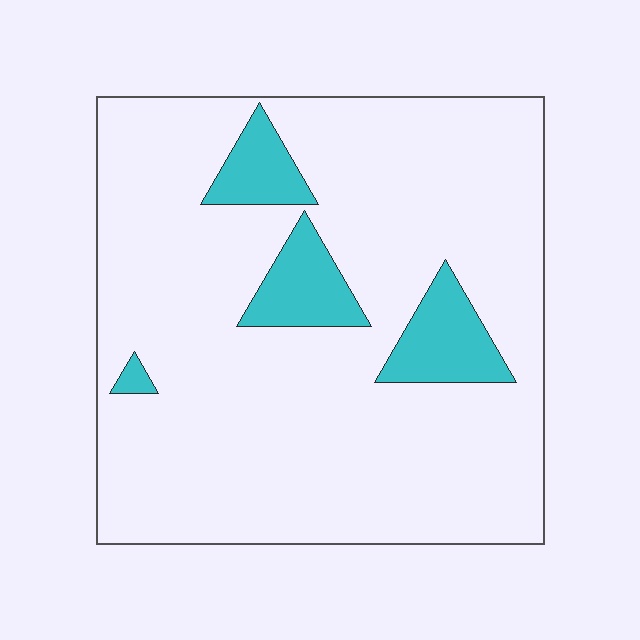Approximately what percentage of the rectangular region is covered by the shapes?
Approximately 10%.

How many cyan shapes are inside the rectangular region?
4.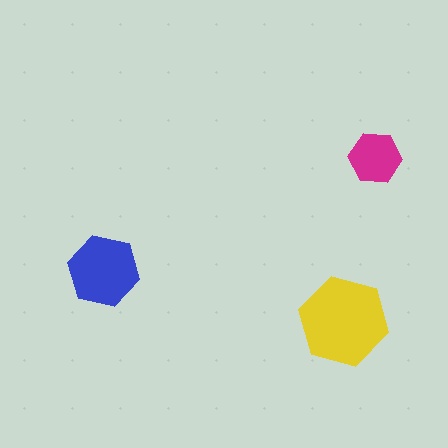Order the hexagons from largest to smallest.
the yellow one, the blue one, the magenta one.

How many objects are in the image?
There are 3 objects in the image.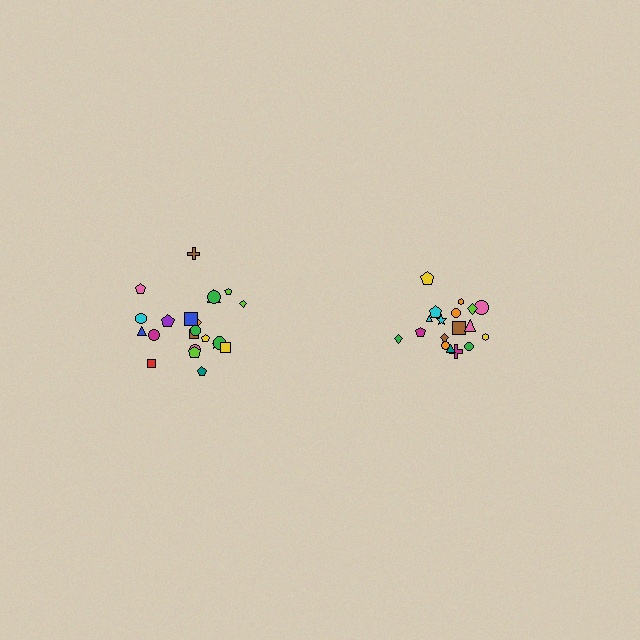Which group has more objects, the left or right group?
The left group.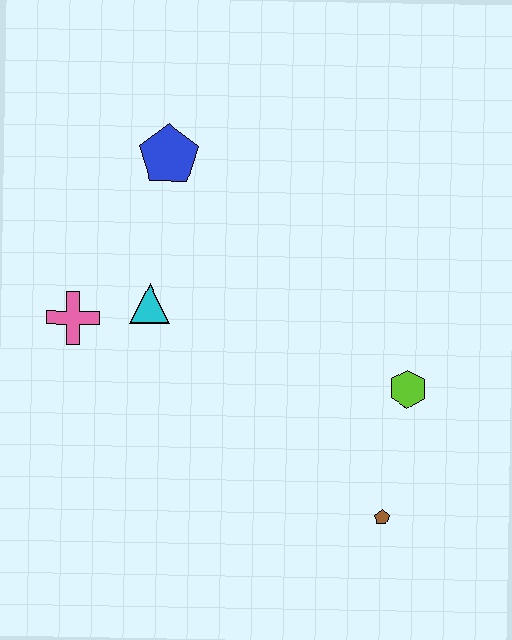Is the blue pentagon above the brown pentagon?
Yes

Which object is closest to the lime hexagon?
The brown pentagon is closest to the lime hexagon.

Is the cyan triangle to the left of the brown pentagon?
Yes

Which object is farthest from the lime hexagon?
The pink cross is farthest from the lime hexagon.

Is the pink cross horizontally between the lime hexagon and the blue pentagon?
No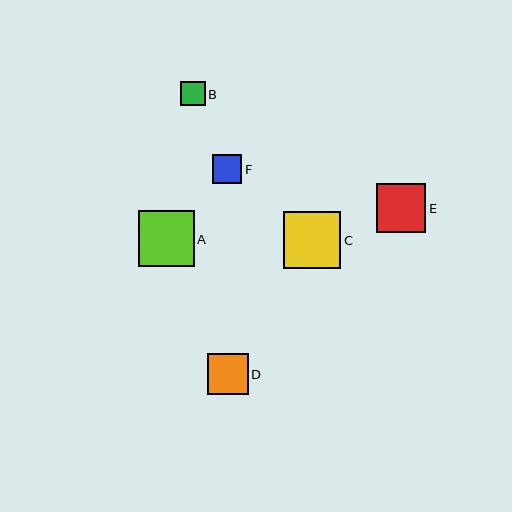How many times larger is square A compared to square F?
Square A is approximately 1.9 times the size of square F.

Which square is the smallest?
Square B is the smallest with a size of approximately 25 pixels.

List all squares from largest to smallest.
From largest to smallest: C, A, E, D, F, B.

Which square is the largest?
Square C is the largest with a size of approximately 57 pixels.